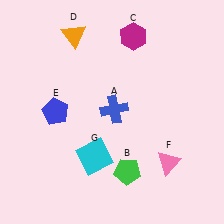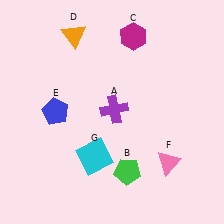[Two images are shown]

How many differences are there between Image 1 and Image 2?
There is 1 difference between the two images.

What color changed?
The cross (A) changed from blue in Image 1 to purple in Image 2.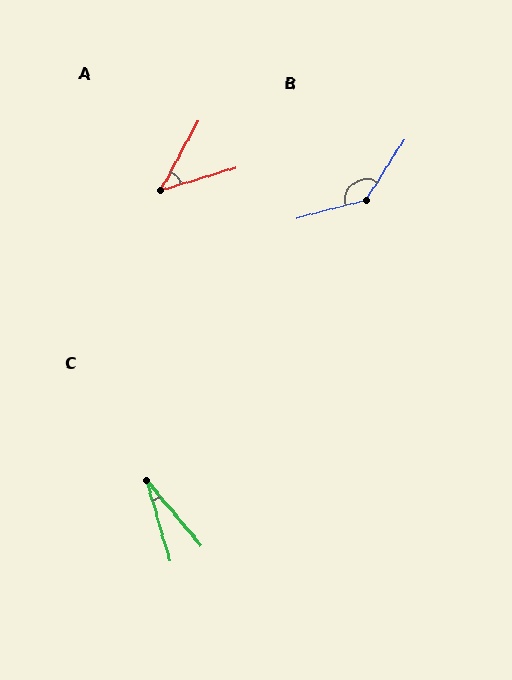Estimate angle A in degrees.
Approximately 44 degrees.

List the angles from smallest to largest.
C (24°), A (44°), B (137°).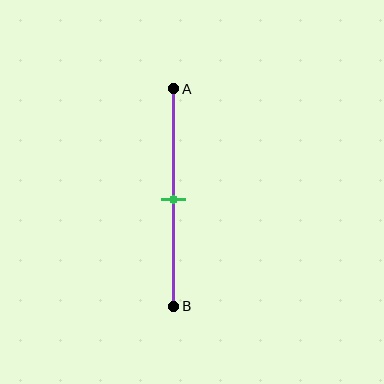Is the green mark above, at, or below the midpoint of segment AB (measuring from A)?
The green mark is approximately at the midpoint of segment AB.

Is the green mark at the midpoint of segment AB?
Yes, the mark is approximately at the midpoint.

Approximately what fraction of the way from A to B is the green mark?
The green mark is approximately 50% of the way from A to B.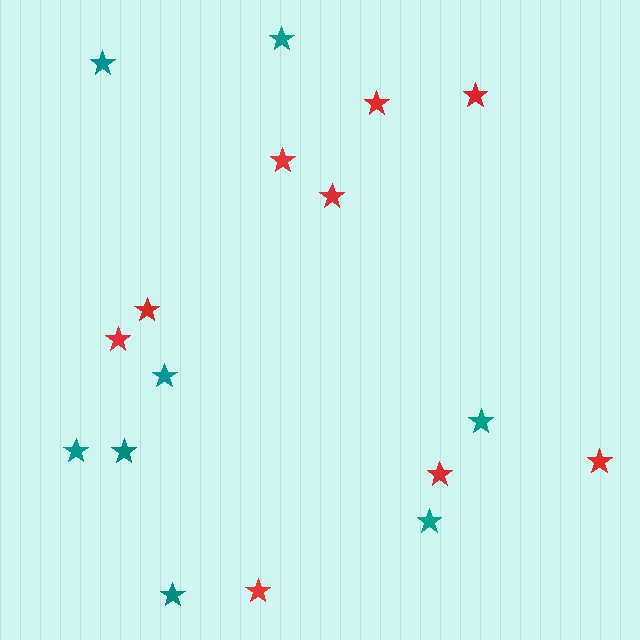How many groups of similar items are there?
There are 2 groups: one group of teal stars (8) and one group of red stars (9).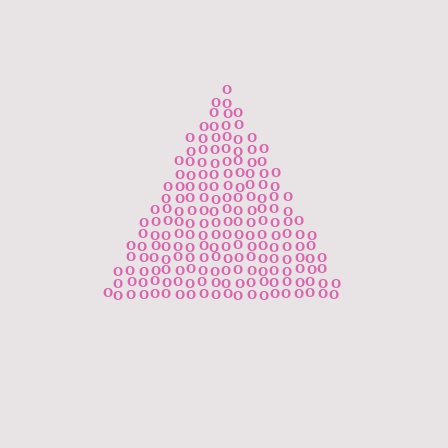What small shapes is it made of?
It is made of small letter O's.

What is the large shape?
The large shape is a triangle.